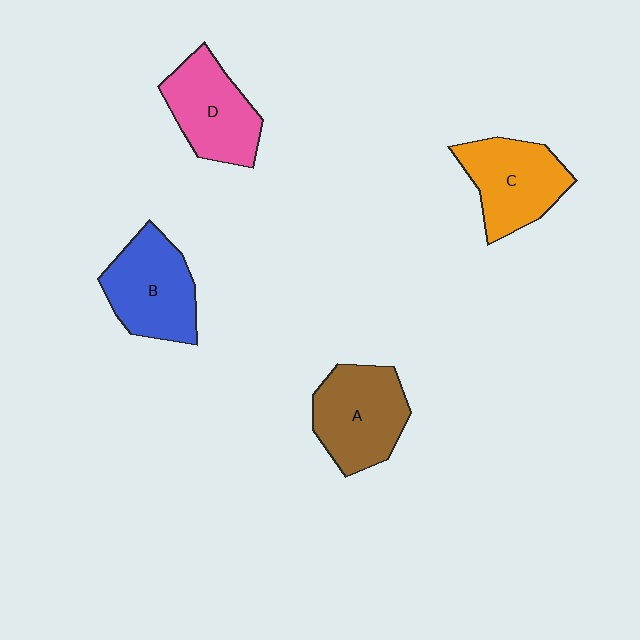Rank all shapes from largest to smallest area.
From largest to smallest: A (brown), B (blue), C (orange), D (pink).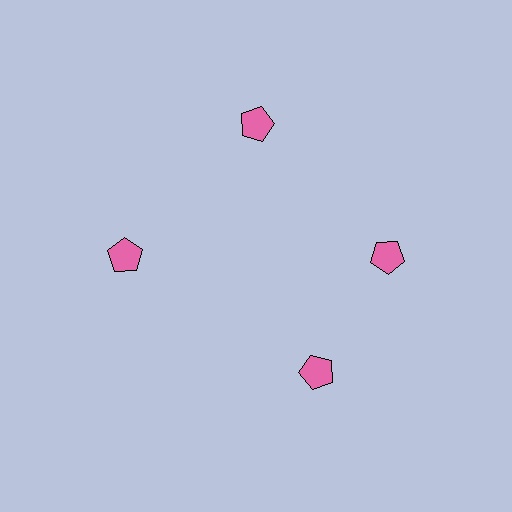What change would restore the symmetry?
The symmetry would be restored by rotating it back into even spacing with its neighbors so that all 4 pentagons sit at equal angles and equal distance from the center.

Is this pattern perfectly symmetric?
No. The 4 pink pentagons are arranged in a ring, but one element near the 6 o'clock position is rotated out of alignment along the ring, breaking the 4-fold rotational symmetry.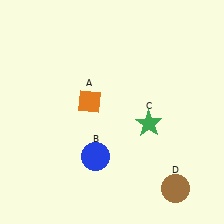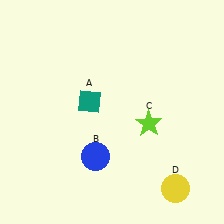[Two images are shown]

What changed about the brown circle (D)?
In Image 1, D is brown. In Image 2, it changed to yellow.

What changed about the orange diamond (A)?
In Image 1, A is orange. In Image 2, it changed to teal.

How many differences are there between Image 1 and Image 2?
There are 3 differences between the two images.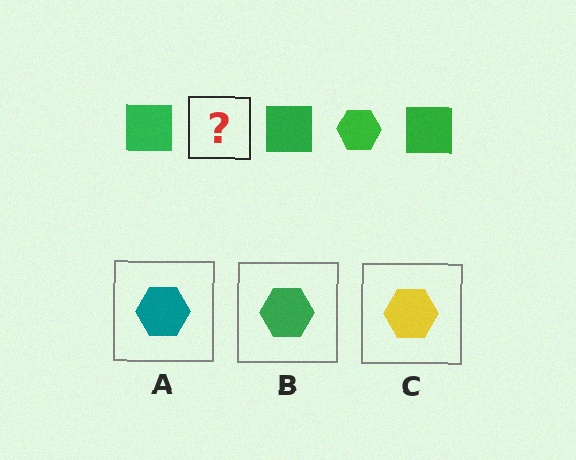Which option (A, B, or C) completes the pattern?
B.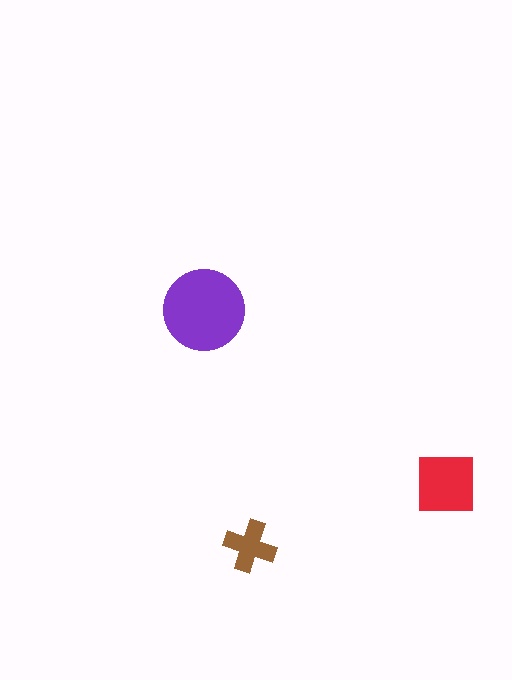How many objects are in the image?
There are 3 objects in the image.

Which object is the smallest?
The brown cross.